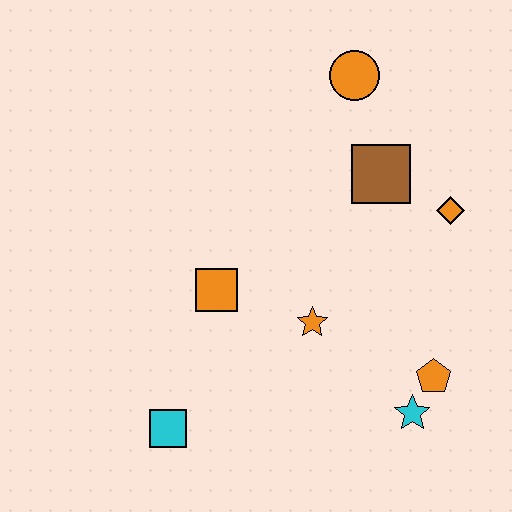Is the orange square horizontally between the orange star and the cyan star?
No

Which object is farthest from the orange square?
The orange circle is farthest from the orange square.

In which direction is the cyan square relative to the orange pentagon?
The cyan square is to the left of the orange pentagon.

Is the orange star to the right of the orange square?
Yes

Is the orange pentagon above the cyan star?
Yes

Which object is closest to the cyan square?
The orange square is closest to the cyan square.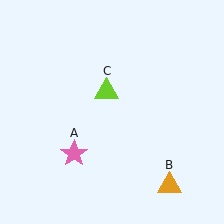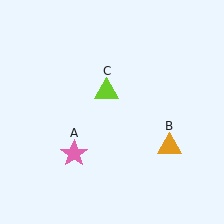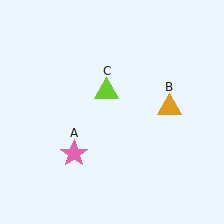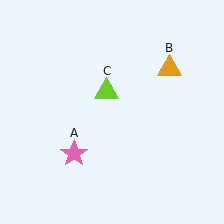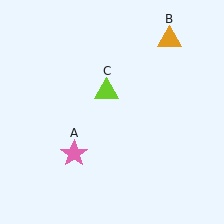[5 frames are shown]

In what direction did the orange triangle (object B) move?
The orange triangle (object B) moved up.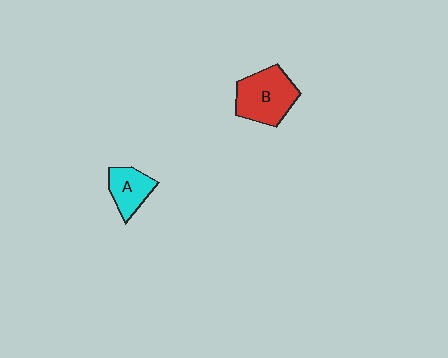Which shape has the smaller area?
Shape A (cyan).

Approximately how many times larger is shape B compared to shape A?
Approximately 1.7 times.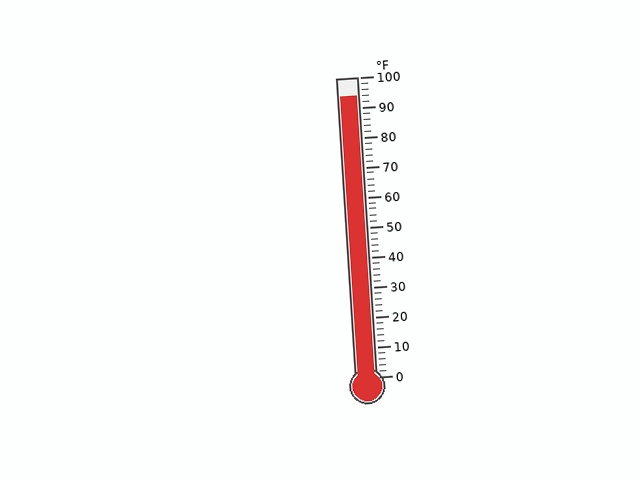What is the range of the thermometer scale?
The thermometer scale ranges from 0°F to 100°F.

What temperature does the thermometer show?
The thermometer shows approximately 94°F.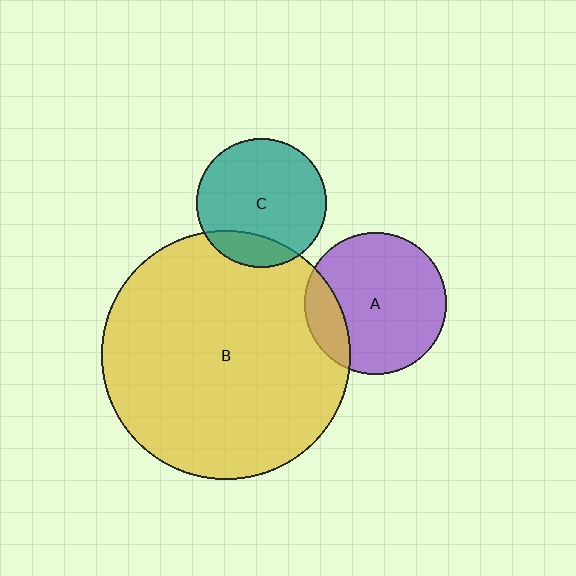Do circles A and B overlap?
Yes.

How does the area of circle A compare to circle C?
Approximately 1.2 times.